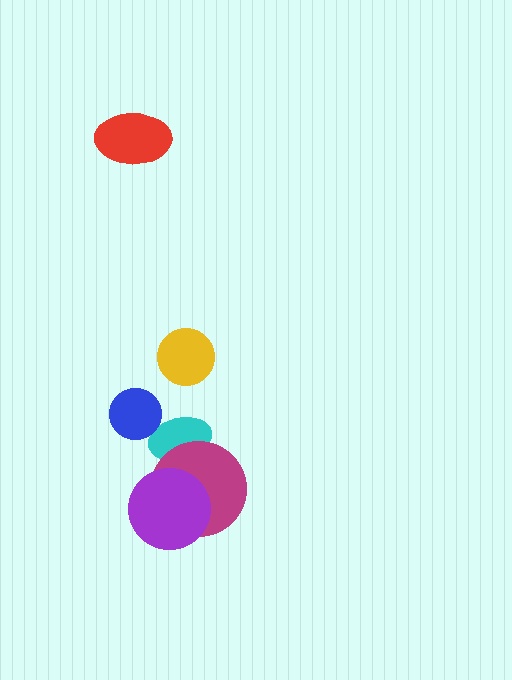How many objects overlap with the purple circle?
1 object overlaps with the purple circle.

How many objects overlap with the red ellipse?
0 objects overlap with the red ellipse.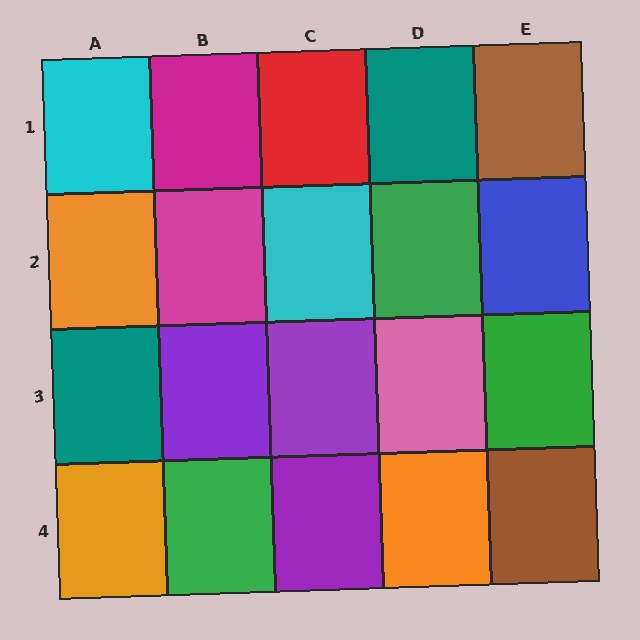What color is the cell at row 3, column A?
Teal.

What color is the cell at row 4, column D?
Orange.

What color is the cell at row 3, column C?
Purple.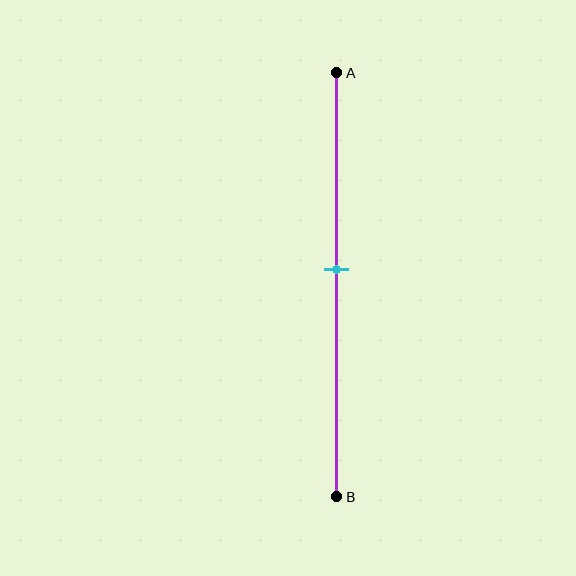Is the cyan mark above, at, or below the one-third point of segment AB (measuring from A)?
The cyan mark is below the one-third point of segment AB.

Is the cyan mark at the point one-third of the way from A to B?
No, the mark is at about 45% from A, not at the 33% one-third point.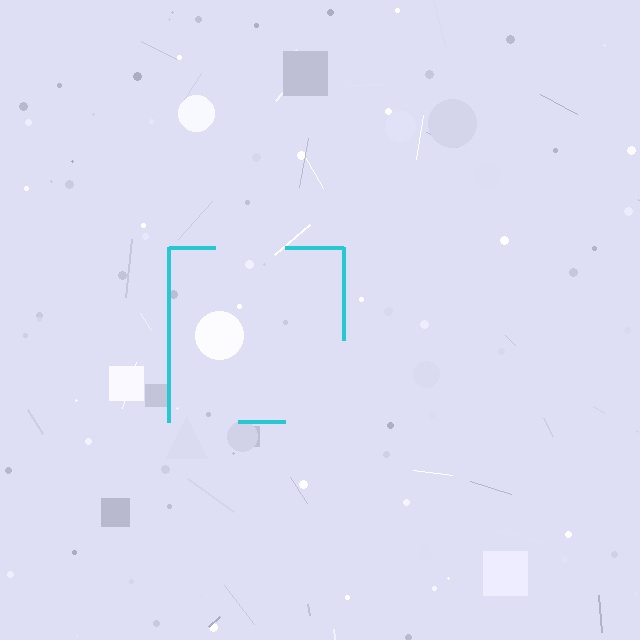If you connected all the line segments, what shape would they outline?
They would outline a square.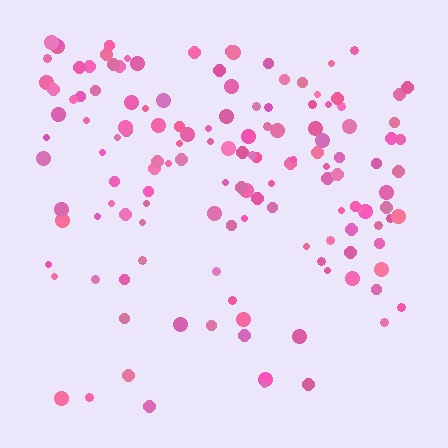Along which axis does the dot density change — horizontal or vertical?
Vertical.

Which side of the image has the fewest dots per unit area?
The bottom.